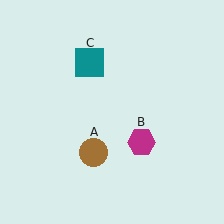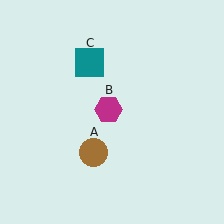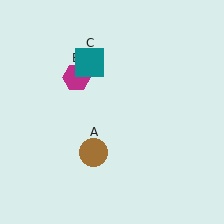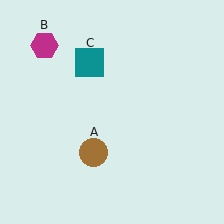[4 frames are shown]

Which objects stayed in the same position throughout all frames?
Brown circle (object A) and teal square (object C) remained stationary.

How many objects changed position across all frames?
1 object changed position: magenta hexagon (object B).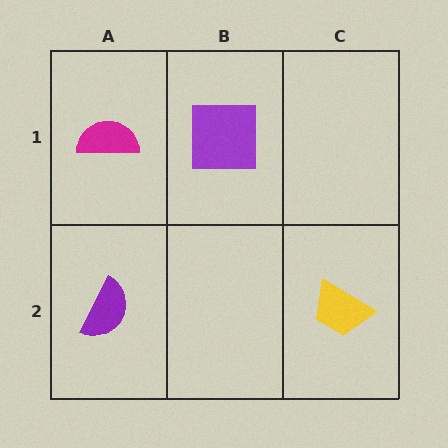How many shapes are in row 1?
2 shapes.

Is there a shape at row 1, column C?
No, that cell is empty.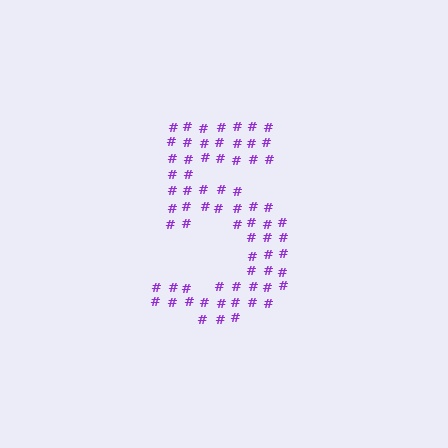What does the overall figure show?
The overall figure shows the digit 5.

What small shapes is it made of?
It is made of small hash symbols.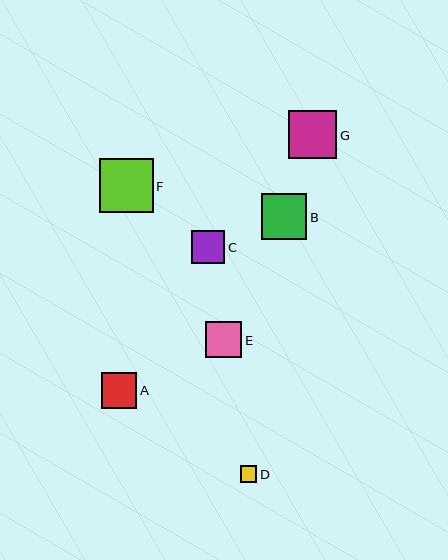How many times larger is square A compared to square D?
Square A is approximately 2.2 times the size of square D.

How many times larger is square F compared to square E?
Square F is approximately 1.5 times the size of square E.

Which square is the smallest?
Square D is the smallest with a size of approximately 17 pixels.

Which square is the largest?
Square F is the largest with a size of approximately 54 pixels.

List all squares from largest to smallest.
From largest to smallest: F, G, B, E, A, C, D.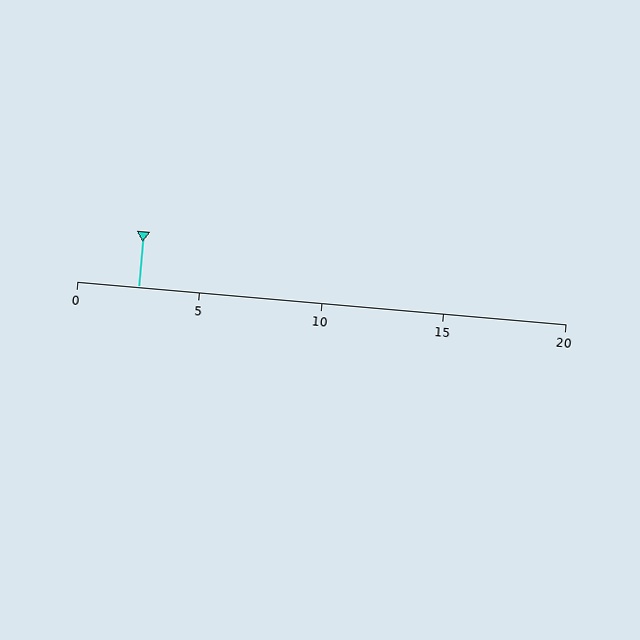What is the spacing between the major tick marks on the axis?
The major ticks are spaced 5 apart.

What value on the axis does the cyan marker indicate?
The marker indicates approximately 2.5.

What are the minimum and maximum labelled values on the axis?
The axis runs from 0 to 20.